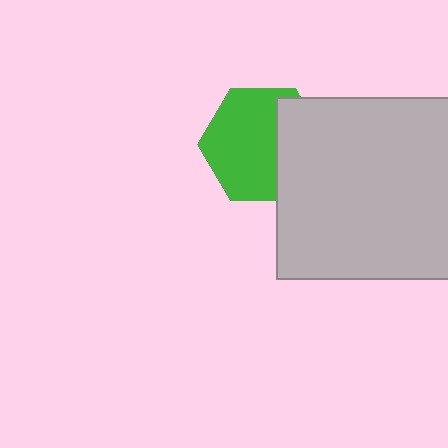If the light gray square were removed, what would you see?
You would see the complete green hexagon.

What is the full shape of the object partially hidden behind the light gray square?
The partially hidden object is a green hexagon.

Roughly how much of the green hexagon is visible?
Most of it is visible (roughly 65%).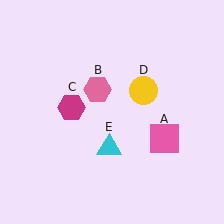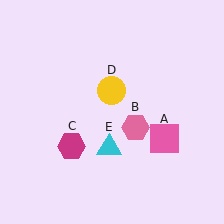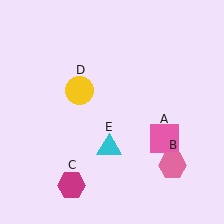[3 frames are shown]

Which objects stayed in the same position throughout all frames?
Pink square (object A) and cyan triangle (object E) remained stationary.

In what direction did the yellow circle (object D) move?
The yellow circle (object D) moved left.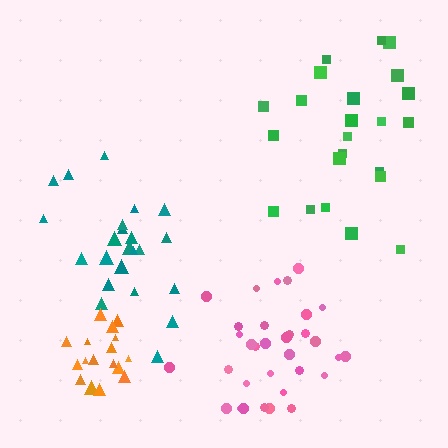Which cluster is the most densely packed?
Orange.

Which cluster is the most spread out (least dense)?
Green.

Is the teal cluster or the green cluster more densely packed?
Teal.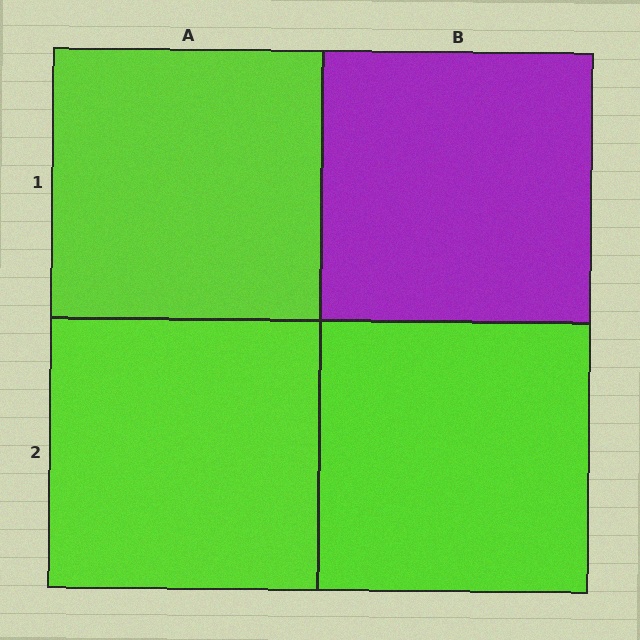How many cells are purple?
1 cell is purple.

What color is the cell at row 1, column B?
Purple.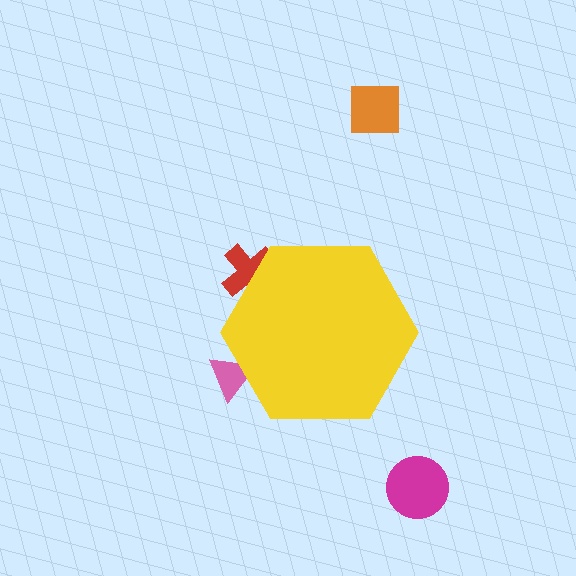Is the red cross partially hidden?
Yes, the red cross is partially hidden behind the yellow hexagon.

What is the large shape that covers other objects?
A yellow hexagon.